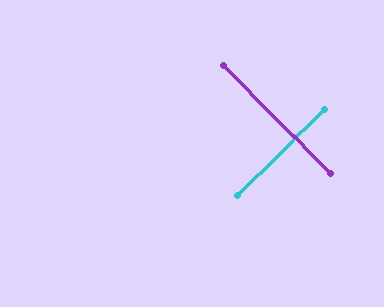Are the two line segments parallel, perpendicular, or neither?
Perpendicular — they meet at approximately 90°.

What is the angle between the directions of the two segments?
Approximately 90 degrees.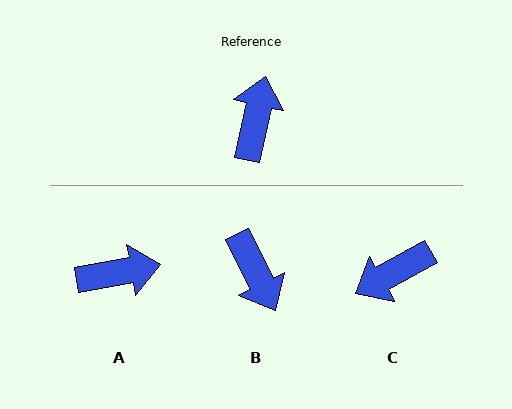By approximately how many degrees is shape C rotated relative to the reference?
Approximately 131 degrees counter-clockwise.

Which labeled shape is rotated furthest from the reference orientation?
B, about 141 degrees away.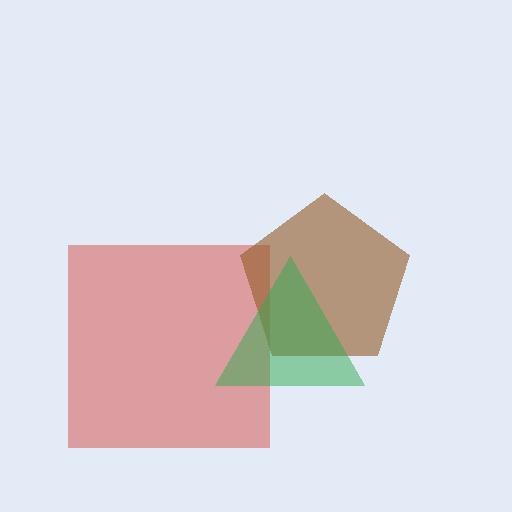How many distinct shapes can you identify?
There are 3 distinct shapes: a red square, a brown pentagon, a green triangle.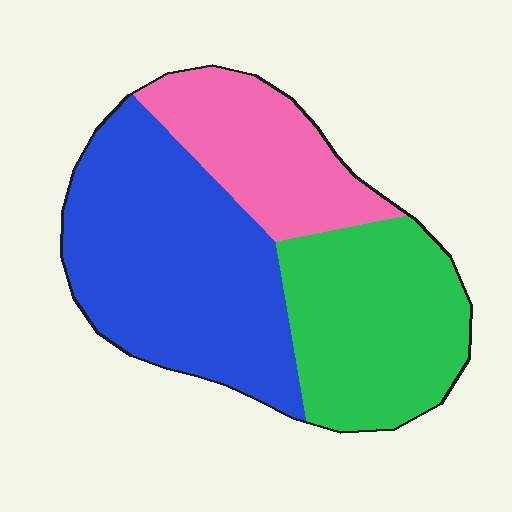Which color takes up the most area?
Blue, at roughly 45%.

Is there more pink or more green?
Green.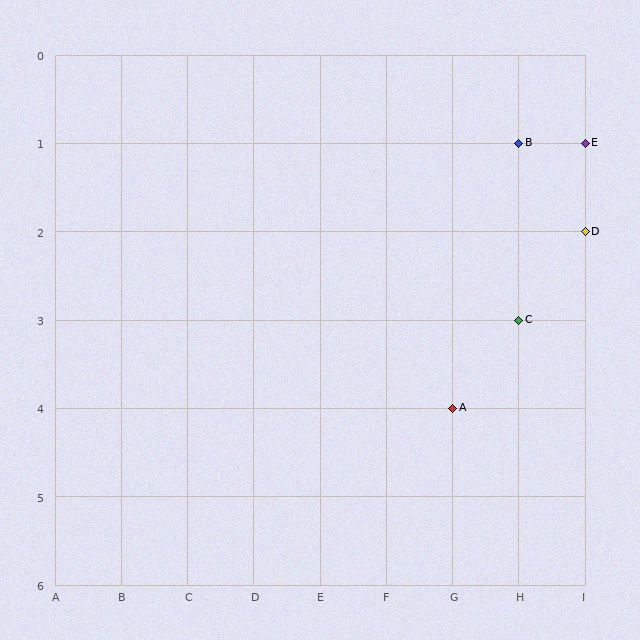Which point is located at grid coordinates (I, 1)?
Point E is at (I, 1).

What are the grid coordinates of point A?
Point A is at grid coordinates (G, 4).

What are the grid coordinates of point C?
Point C is at grid coordinates (H, 3).